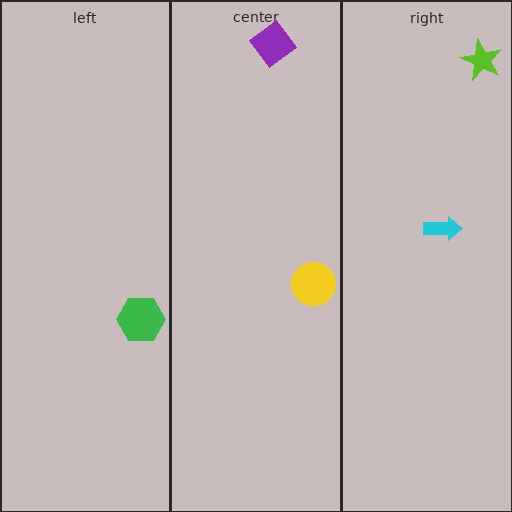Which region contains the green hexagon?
The left region.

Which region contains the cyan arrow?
The right region.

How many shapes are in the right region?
2.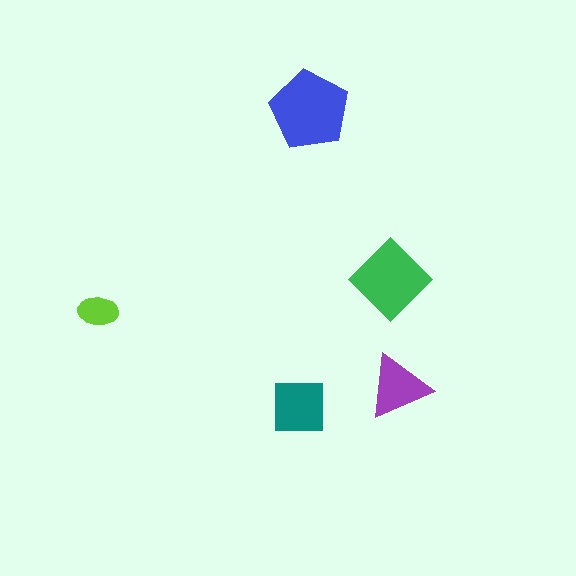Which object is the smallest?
The lime ellipse.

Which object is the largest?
The blue pentagon.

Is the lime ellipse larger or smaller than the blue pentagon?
Smaller.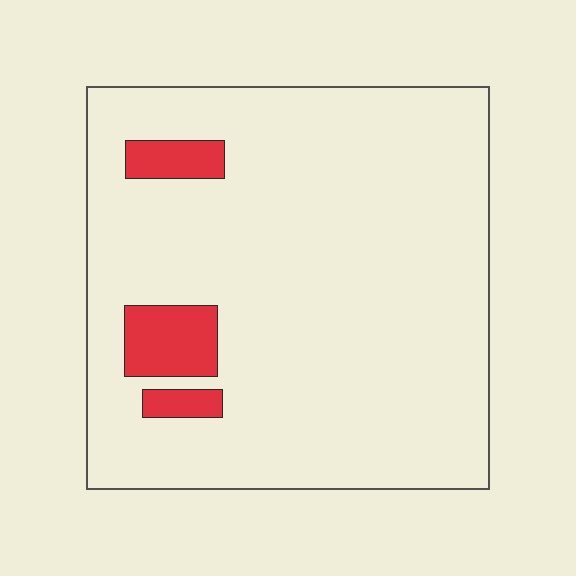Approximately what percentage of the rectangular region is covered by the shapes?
Approximately 10%.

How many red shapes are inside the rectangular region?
3.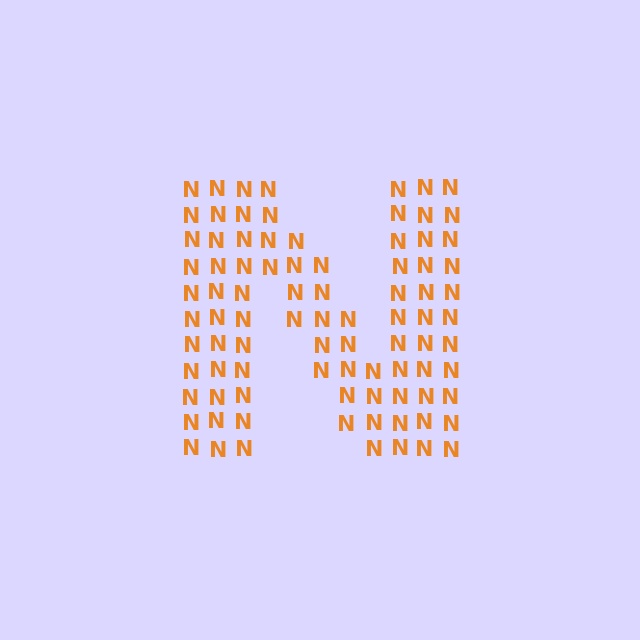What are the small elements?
The small elements are letter N's.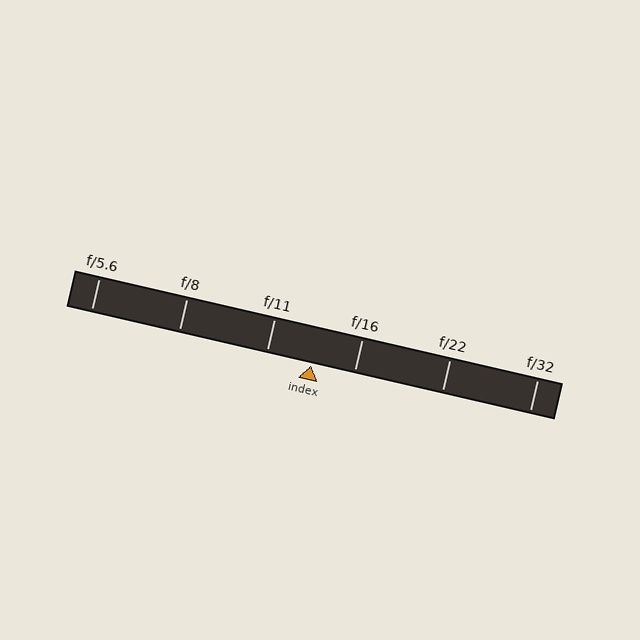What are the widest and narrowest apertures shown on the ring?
The widest aperture shown is f/5.6 and the narrowest is f/32.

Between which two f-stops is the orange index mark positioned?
The index mark is between f/11 and f/16.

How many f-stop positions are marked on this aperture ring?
There are 6 f-stop positions marked.